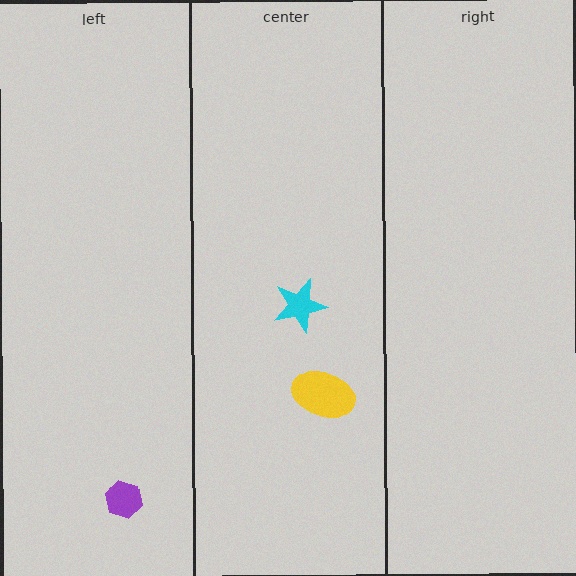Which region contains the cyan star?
The center region.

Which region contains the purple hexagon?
The left region.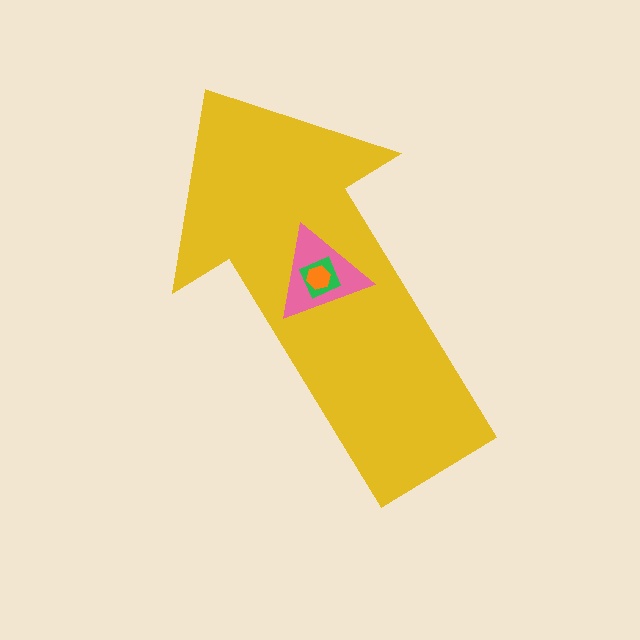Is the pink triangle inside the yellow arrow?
Yes.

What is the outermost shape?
The yellow arrow.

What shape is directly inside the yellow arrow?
The pink triangle.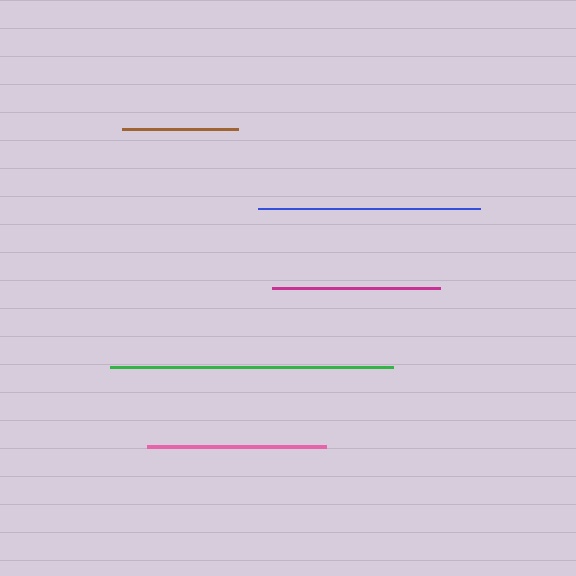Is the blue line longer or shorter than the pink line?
The blue line is longer than the pink line.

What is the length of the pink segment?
The pink segment is approximately 178 pixels long.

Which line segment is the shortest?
The brown line is the shortest at approximately 116 pixels.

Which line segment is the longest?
The green line is the longest at approximately 283 pixels.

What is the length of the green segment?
The green segment is approximately 283 pixels long.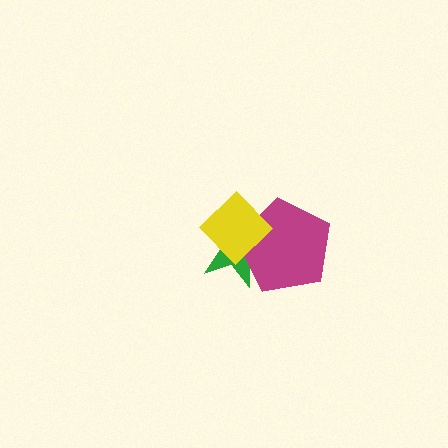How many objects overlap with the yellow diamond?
2 objects overlap with the yellow diamond.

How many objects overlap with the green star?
2 objects overlap with the green star.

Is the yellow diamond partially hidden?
No, no other shape covers it.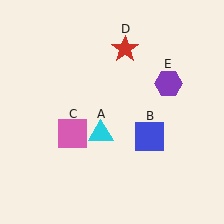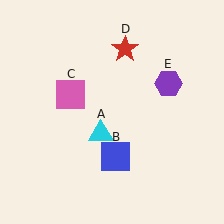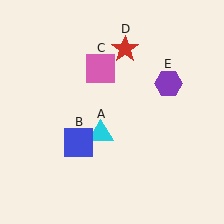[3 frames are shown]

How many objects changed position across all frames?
2 objects changed position: blue square (object B), pink square (object C).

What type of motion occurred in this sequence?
The blue square (object B), pink square (object C) rotated clockwise around the center of the scene.